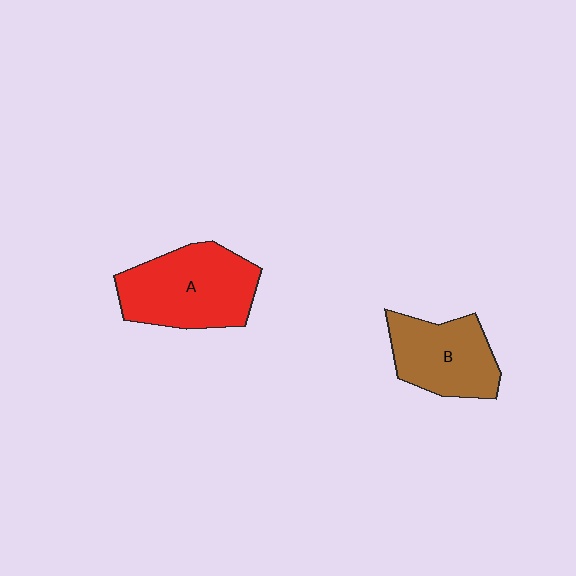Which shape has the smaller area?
Shape B (brown).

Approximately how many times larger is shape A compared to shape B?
Approximately 1.3 times.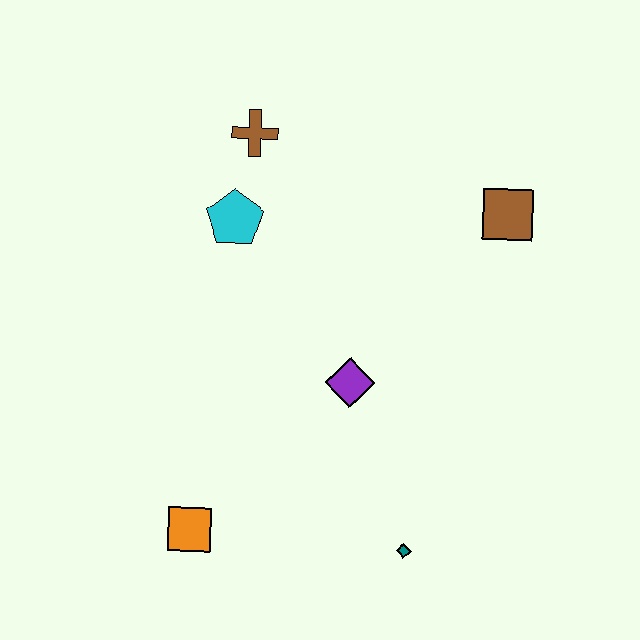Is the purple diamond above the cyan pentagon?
No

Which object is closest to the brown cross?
The cyan pentagon is closest to the brown cross.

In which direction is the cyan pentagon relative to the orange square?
The cyan pentagon is above the orange square.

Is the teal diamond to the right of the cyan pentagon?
Yes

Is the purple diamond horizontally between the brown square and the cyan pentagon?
Yes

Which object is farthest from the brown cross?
The teal diamond is farthest from the brown cross.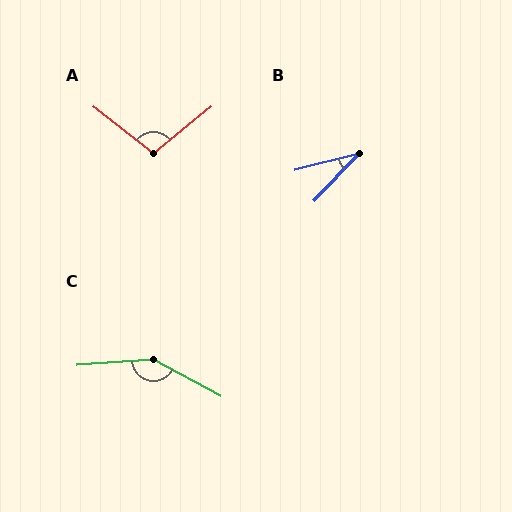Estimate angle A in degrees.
Approximately 103 degrees.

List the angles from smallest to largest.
B (32°), A (103°), C (148°).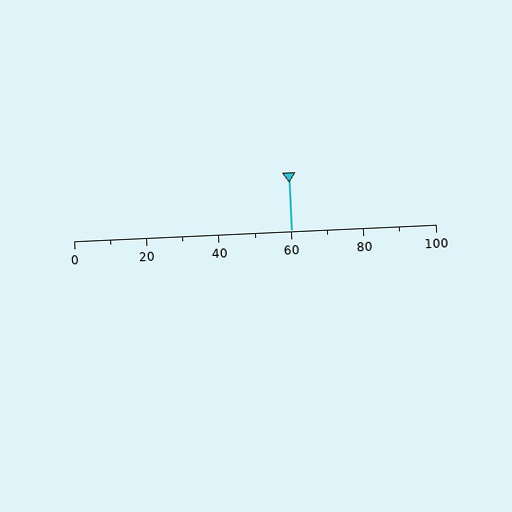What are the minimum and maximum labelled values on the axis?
The axis runs from 0 to 100.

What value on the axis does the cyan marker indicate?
The marker indicates approximately 60.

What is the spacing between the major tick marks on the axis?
The major ticks are spaced 20 apart.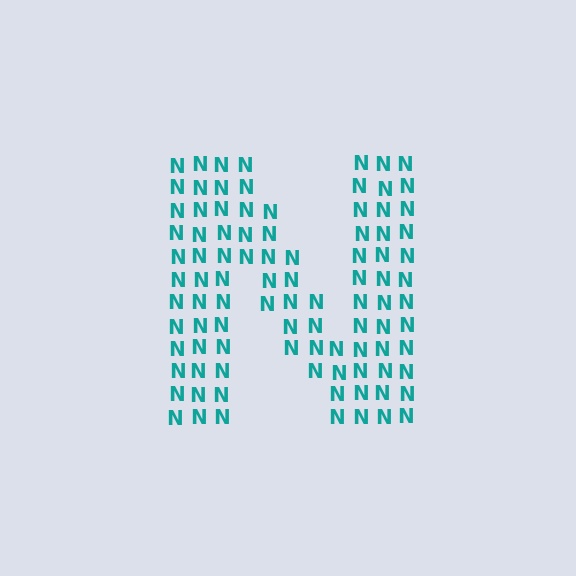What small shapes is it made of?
It is made of small letter N's.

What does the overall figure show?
The overall figure shows the letter N.